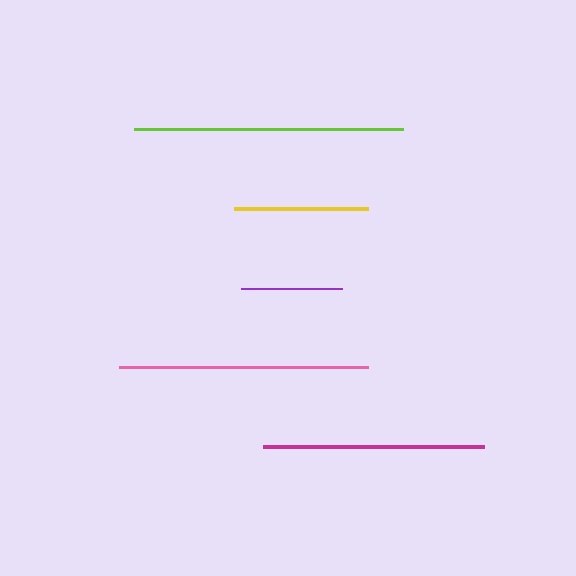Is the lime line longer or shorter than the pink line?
The lime line is longer than the pink line.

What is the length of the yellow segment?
The yellow segment is approximately 135 pixels long.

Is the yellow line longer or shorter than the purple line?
The yellow line is longer than the purple line.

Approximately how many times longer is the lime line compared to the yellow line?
The lime line is approximately 2.0 times the length of the yellow line.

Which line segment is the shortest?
The purple line is the shortest at approximately 101 pixels.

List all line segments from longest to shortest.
From longest to shortest: lime, pink, magenta, yellow, purple.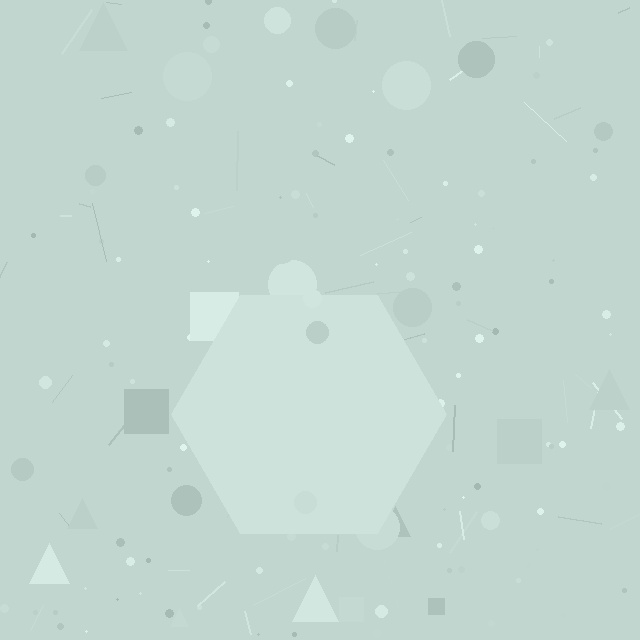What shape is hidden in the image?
A hexagon is hidden in the image.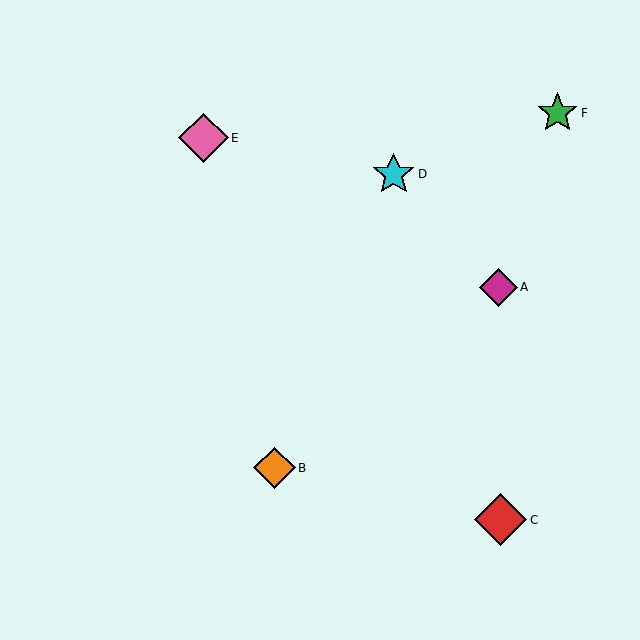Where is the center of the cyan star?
The center of the cyan star is at (394, 174).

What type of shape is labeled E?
Shape E is a pink diamond.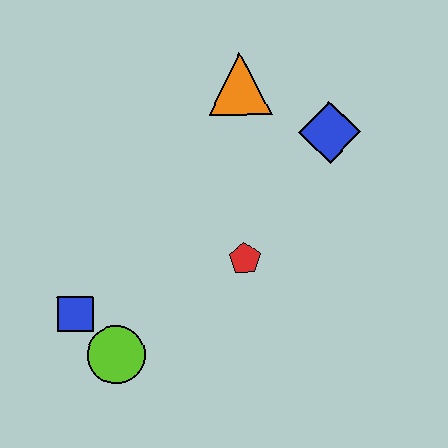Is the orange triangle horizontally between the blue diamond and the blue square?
Yes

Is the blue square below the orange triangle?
Yes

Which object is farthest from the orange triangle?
The lime circle is farthest from the orange triangle.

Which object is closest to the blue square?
The lime circle is closest to the blue square.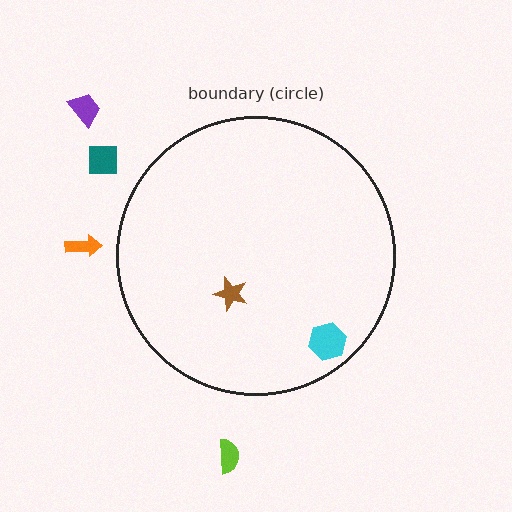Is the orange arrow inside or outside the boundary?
Outside.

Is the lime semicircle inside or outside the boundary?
Outside.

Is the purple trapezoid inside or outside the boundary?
Outside.